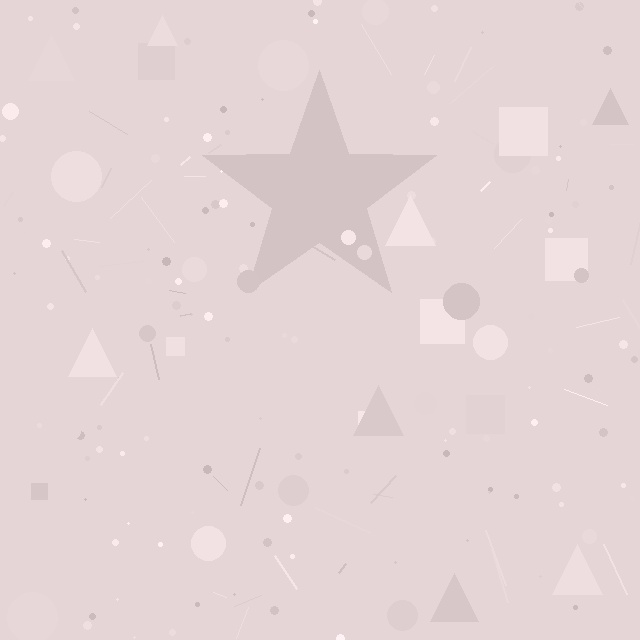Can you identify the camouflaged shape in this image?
The camouflaged shape is a star.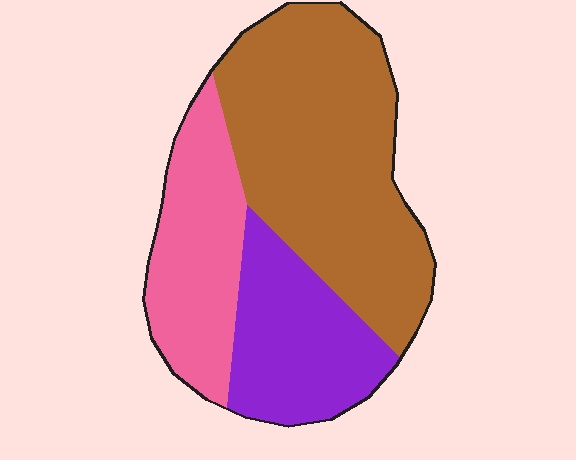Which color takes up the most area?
Brown, at roughly 50%.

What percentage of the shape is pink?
Pink takes up about one quarter (1/4) of the shape.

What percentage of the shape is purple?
Purple takes up about one quarter (1/4) of the shape.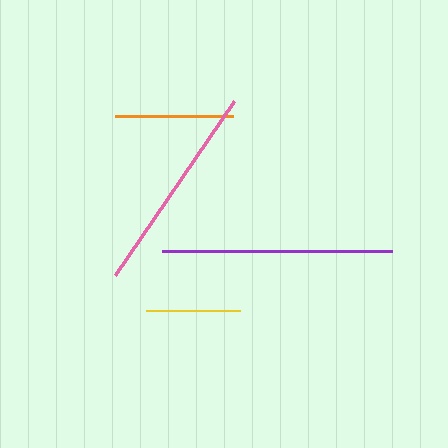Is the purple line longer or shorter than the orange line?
The purple line is longer than the orange line.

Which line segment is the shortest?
The yellow line is the shortest at approximately 94 pixels.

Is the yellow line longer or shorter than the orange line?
The orange line is longer than the yellow line.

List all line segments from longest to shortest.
From longest to shortest: purple, pink, orange, yellow.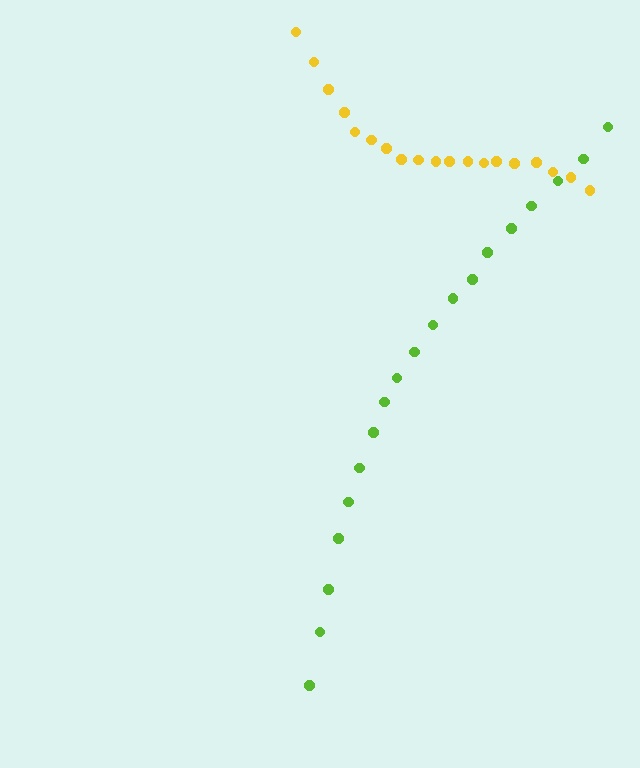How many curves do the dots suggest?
There are 2 distinct paths.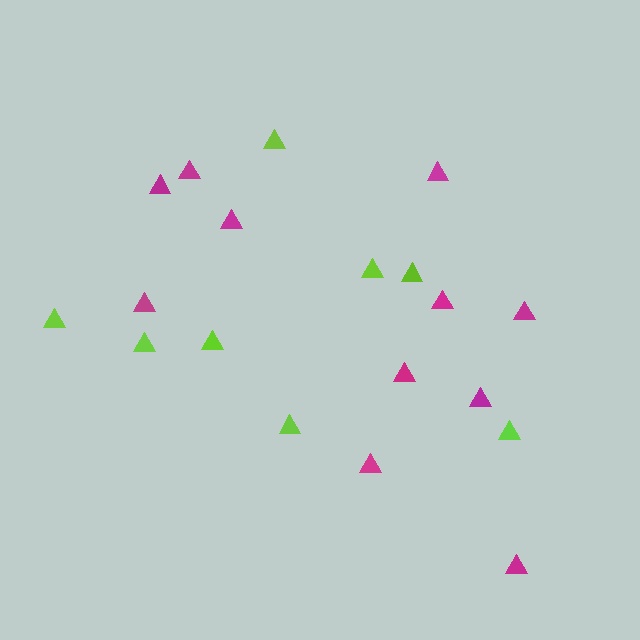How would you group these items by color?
There are 2 groups: one group of magenta triangles (11) and one group of lime triangles (8).